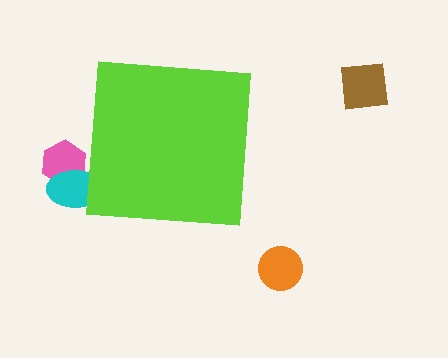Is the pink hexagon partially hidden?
Yes, the pink hexagon is partially hidden behind the lime square.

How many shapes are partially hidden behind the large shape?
2 shapes are partially hidden.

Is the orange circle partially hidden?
No, the orange circle is fully visible.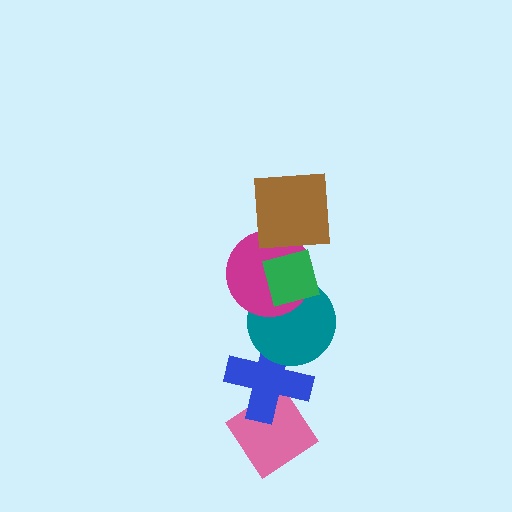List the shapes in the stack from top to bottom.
From top to bottom: the brown square, the green diamond, the magenta circle, the teal circle, the blue cross, the pink diamond.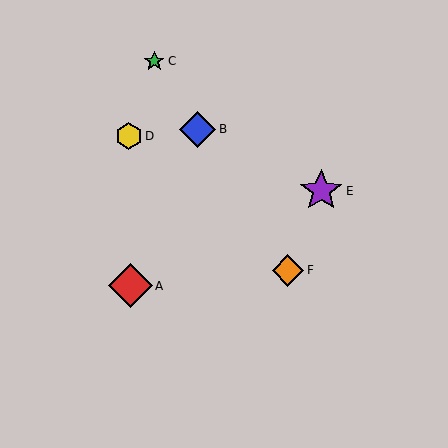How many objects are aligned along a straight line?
3 objects (B, C, F) are aligned along a straight line.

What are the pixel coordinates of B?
Object B is at (198, 129).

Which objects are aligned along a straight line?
Objects B, C, F are aligned along a straight line.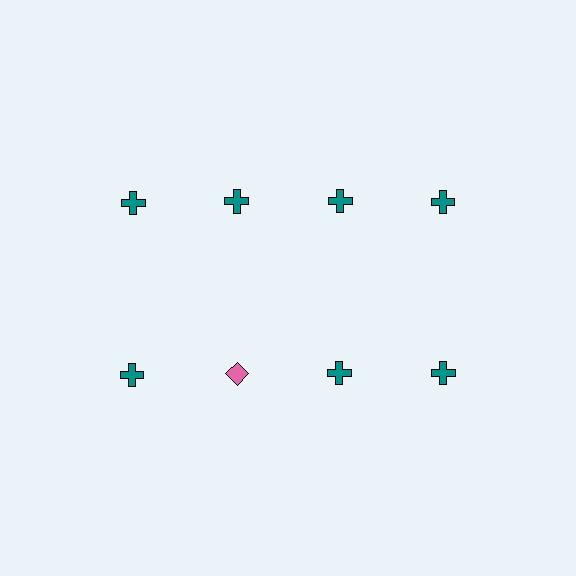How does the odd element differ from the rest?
It differs in both color (pink instead of teal) and shape (diamond instead of cross).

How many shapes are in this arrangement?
There are 8 shapes arranged in a grid pattern.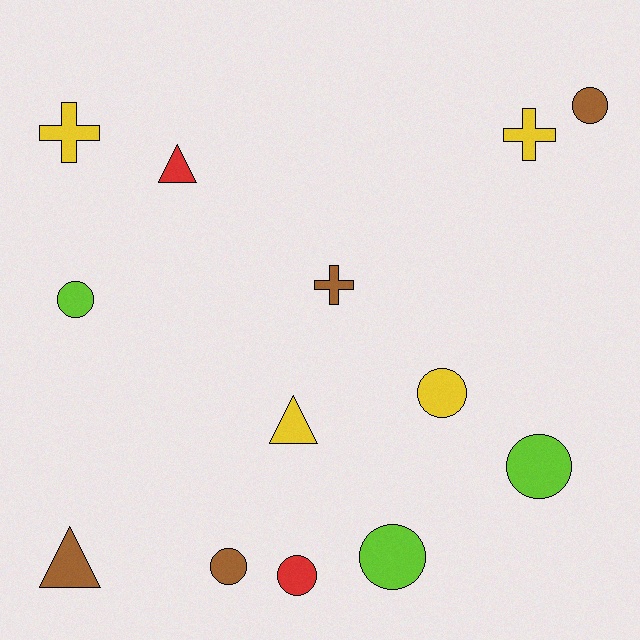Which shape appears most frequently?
Circle, with 7 objects.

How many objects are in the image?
There are 13 objects.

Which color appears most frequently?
Brown, with 4 objects.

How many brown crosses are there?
There is 1 brown cross.